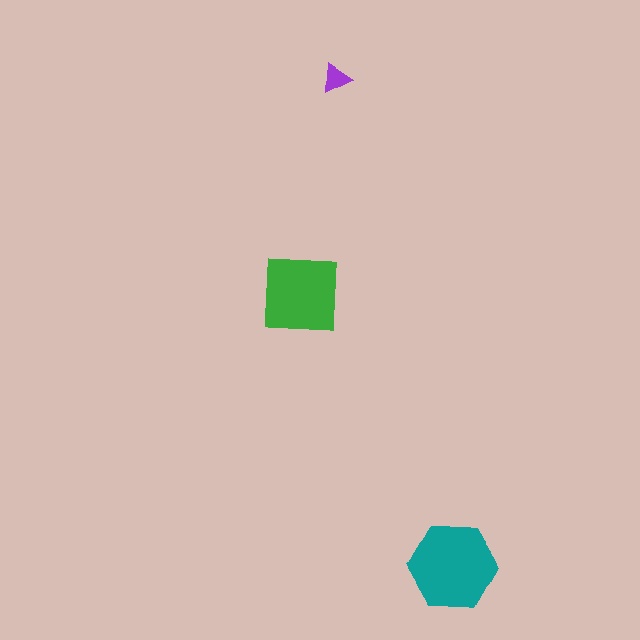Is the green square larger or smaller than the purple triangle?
Larger.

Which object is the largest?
The teal hexagon.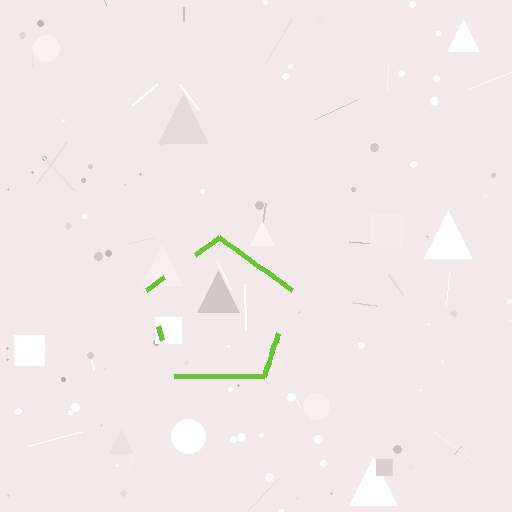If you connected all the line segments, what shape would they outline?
They would outline a pentagon.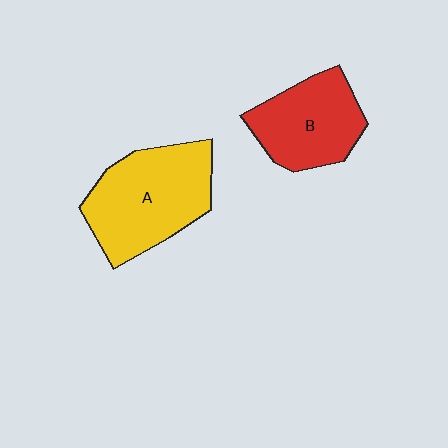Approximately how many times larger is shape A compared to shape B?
Approximately 1.3 times.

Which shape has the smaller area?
Shape B (red).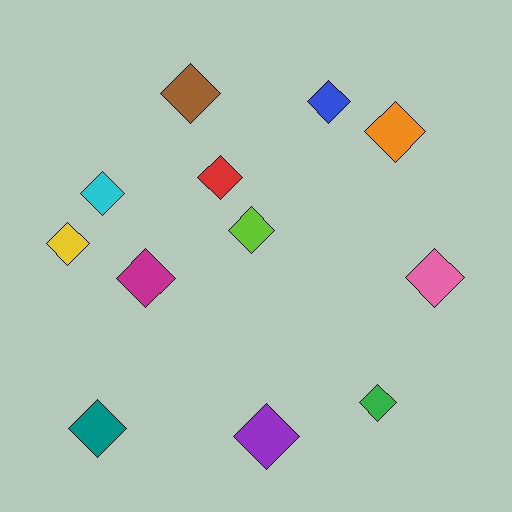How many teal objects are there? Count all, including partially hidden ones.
There is 1 teal object.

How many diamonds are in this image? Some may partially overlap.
There are 12 diamonds.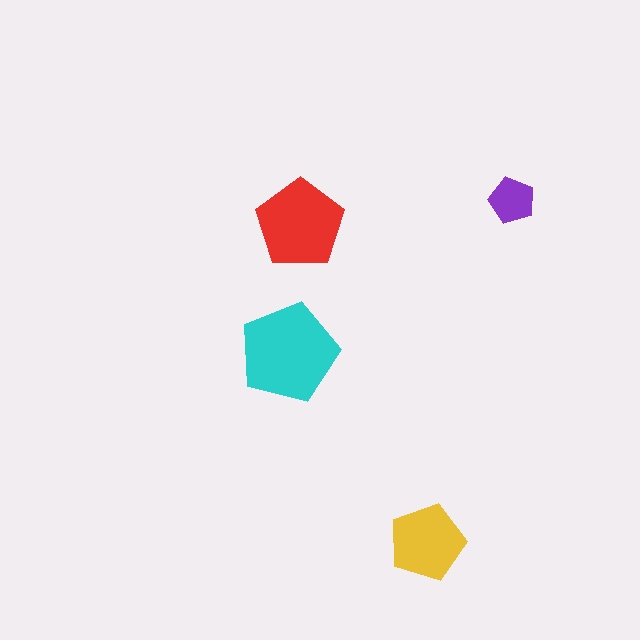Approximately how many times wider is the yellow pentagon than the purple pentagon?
About 1.5 times wider.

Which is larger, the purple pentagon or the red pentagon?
The red one.